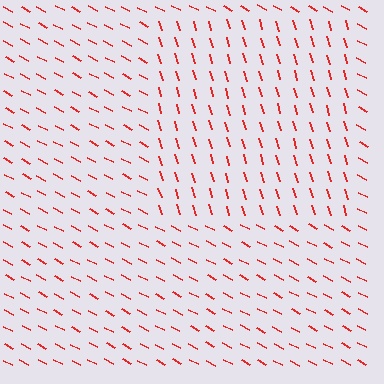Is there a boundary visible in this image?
Yes, there is a texture boundary formed by a change in line orientation.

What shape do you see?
I see a rectangle.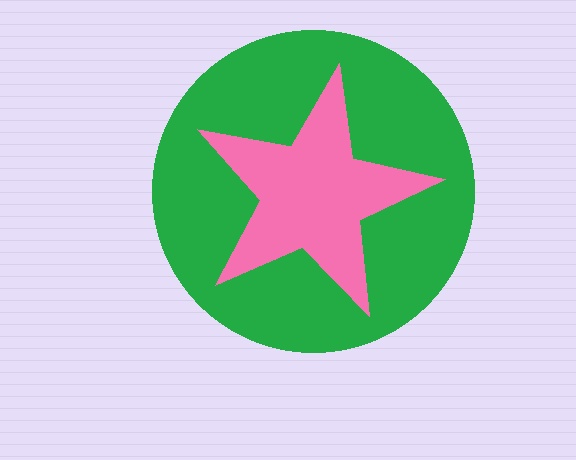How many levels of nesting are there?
2.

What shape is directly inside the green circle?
The pink star.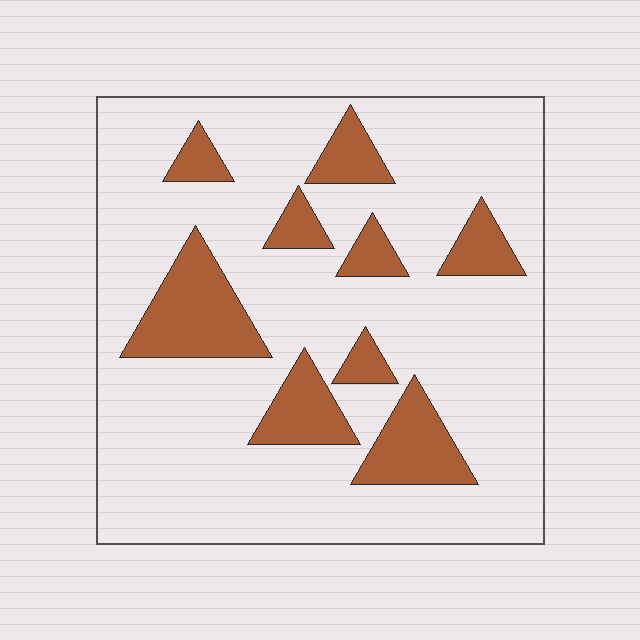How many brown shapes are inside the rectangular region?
9.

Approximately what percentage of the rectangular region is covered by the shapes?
Approximately 20%.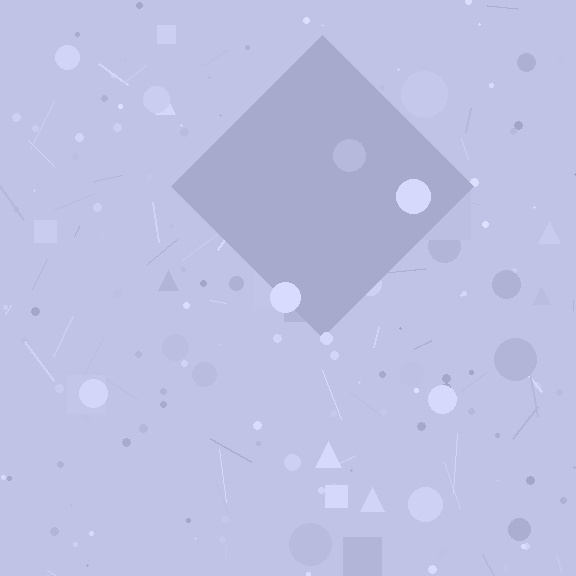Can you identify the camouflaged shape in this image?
The camouflaged shape is a diamond.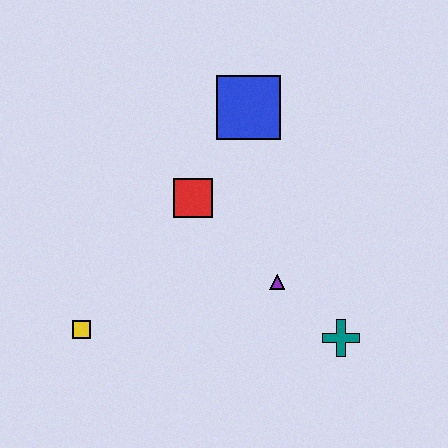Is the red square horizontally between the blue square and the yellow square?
Yes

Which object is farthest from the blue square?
The yellow square is farthest from the blue square.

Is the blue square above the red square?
Yes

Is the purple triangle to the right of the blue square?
Yes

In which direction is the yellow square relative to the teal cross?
The yellow square is to the left of the teal cross.